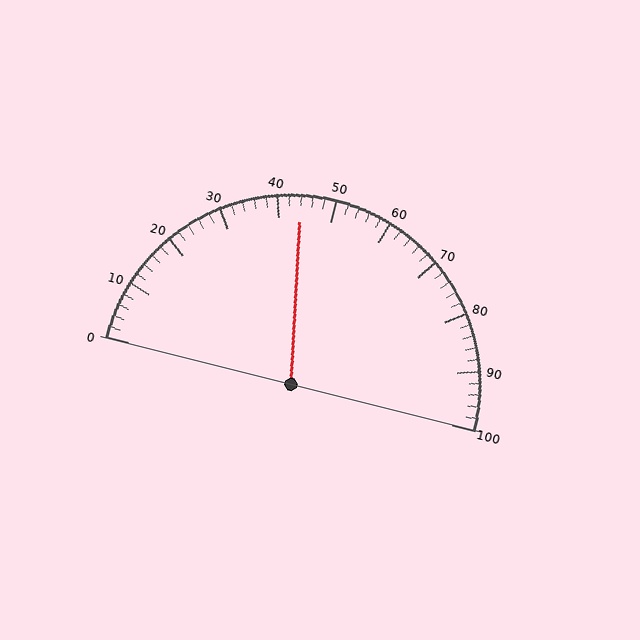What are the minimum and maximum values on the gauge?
The gauge ranges from 0 to 100.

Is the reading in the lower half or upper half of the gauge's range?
The reading is in the lower half of the range (0 to 100).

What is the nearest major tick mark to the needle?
The nearest major tick mark is 40.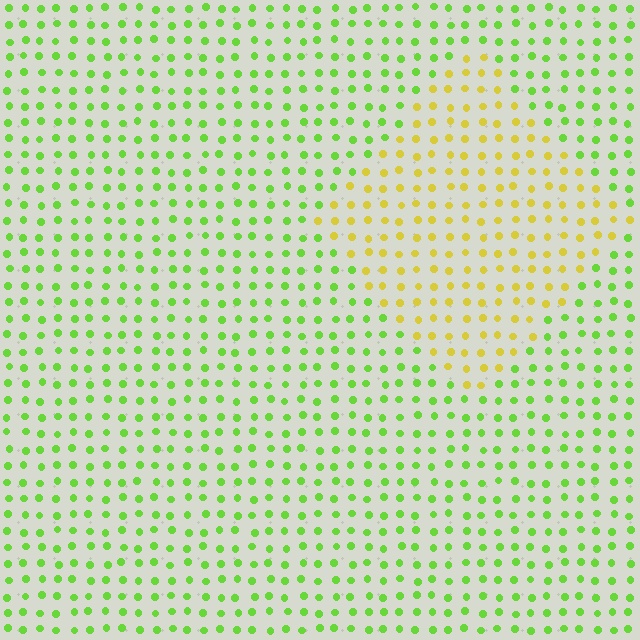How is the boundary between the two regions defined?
The boundary is defined purely by a slight shift in hue (about 47 degrees). Spacing, size, and orientation are identical on both sides.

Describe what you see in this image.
The image is filled with small lime elements in a uniform arrangement. A diamond-shaped region is visible where the elements are tinted to a slightly different hue, forming a subtle color boundary.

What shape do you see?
I see a diamond.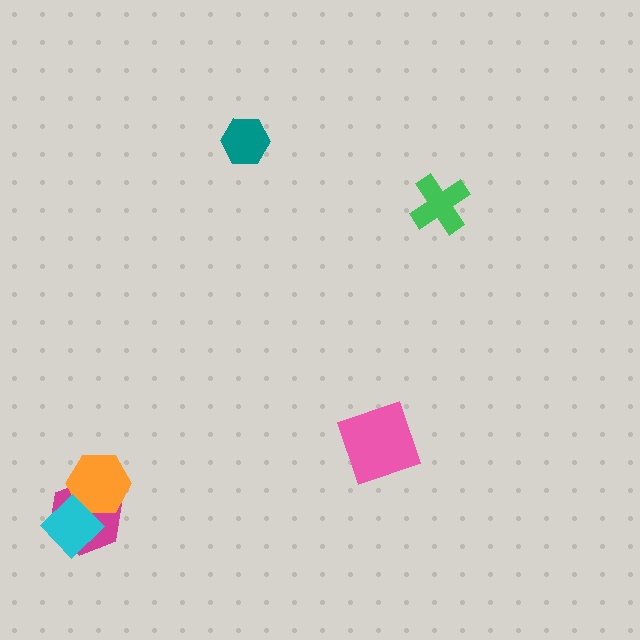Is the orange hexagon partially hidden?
Yes, it is partially covered by another shape.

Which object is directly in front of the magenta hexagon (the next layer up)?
The orange hexagon is directly in front of the magenta hexagon.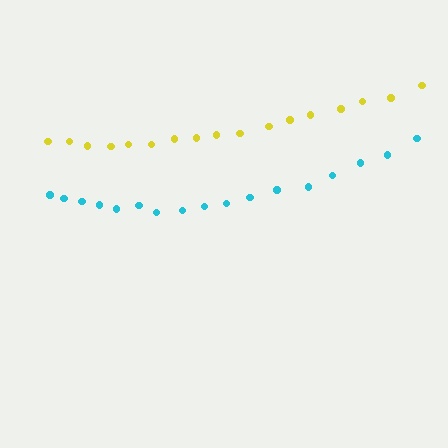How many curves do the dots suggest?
There are 2 distinct paths.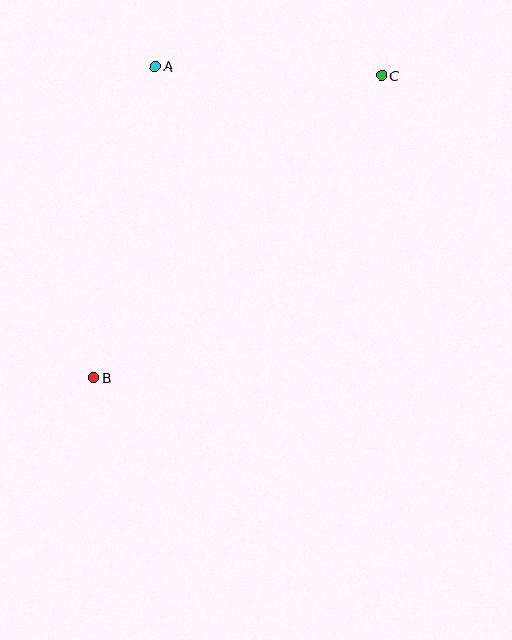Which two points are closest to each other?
Points A and C are closest to each other.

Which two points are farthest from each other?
Points B and C are farthest from each other.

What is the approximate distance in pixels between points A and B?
The distance between A and B is approximately 318 pixels.